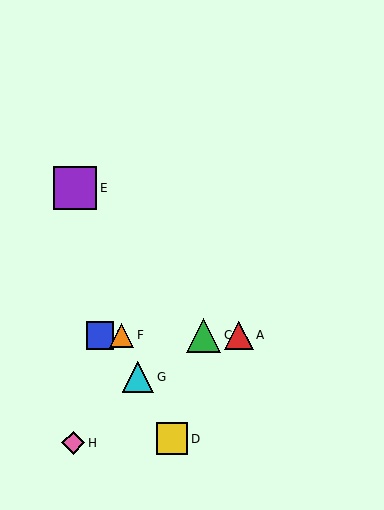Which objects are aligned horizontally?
Objects A, B, C, F are aligned horizontally.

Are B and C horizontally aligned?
Yes, both are at y≈335.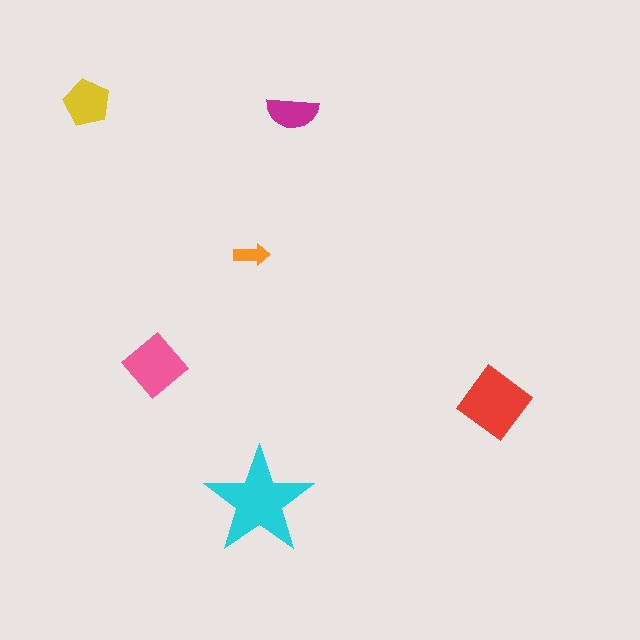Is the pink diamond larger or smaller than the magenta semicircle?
Larger.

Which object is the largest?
The cyan star.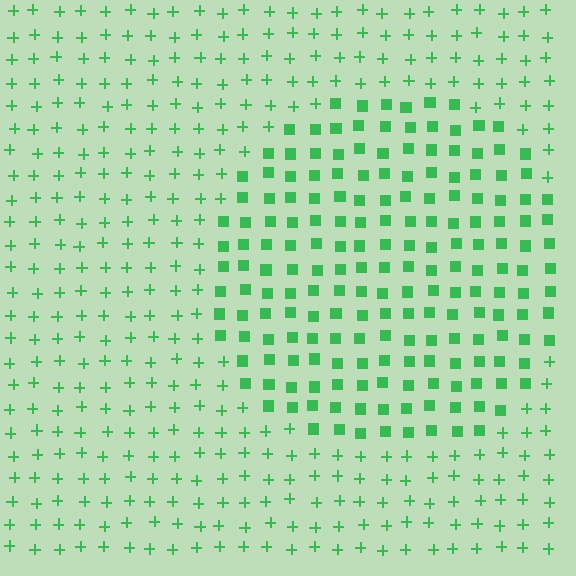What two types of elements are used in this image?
The image uses squares inside the circle region and plus signs outside it.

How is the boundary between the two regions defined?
The boundary is defined by a change in element shape: squares inside vs. plus signs outside. All elements share the same color and spacing.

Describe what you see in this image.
The image is filled with small green elements arranged in a uniform grid. A circle-shaped region contains squares, while the surrounding area contains plus signs. The boundary is defined purely by the change in element shape.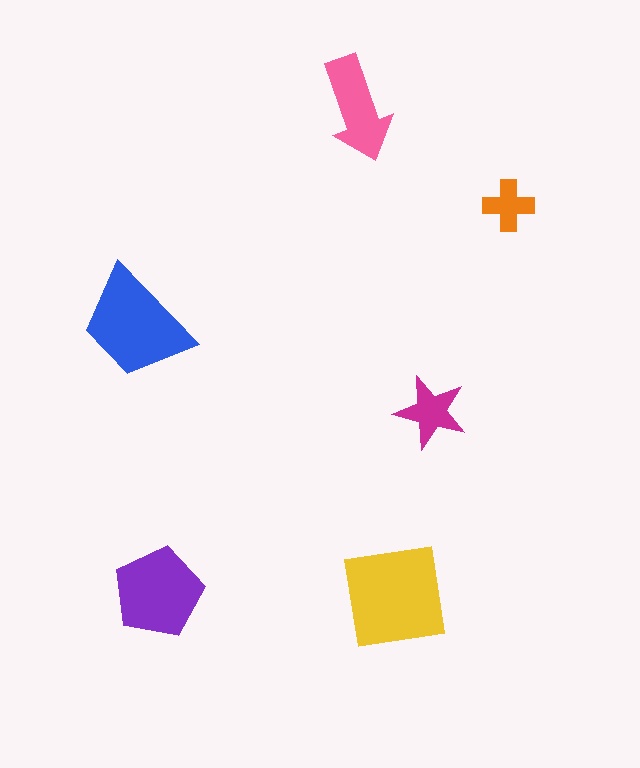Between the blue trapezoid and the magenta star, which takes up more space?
The blue trapezoid.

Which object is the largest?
The yellow square.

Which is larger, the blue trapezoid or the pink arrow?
The blue trapezoid.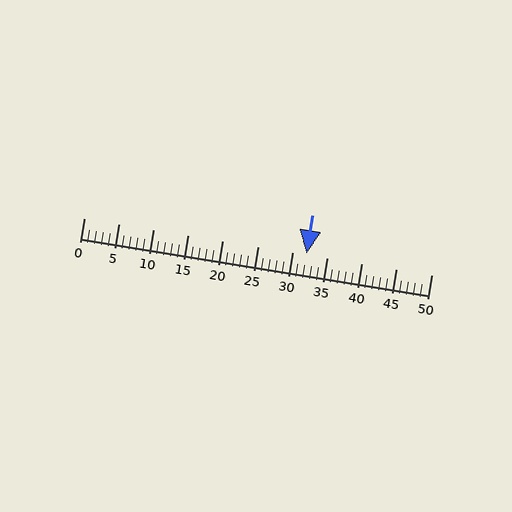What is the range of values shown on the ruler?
The ruler shows values from 0 to 50.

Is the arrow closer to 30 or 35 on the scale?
The arrow is closer to 30.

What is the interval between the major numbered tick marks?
The major tick marks are spaced 5 units apart.